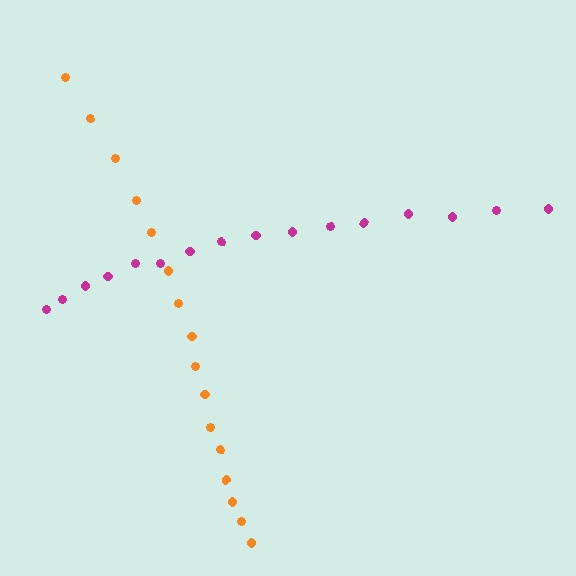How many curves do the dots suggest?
There are 2 distinct paths.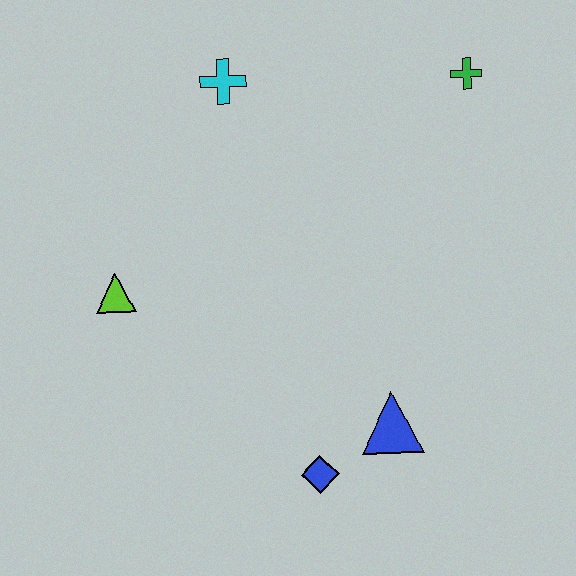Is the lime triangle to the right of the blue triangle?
No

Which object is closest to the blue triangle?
The blue diamond is closest to the blue triangle.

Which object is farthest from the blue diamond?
The green cross is farthest from the blue diamond.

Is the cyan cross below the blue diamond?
No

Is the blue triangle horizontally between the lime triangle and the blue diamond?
No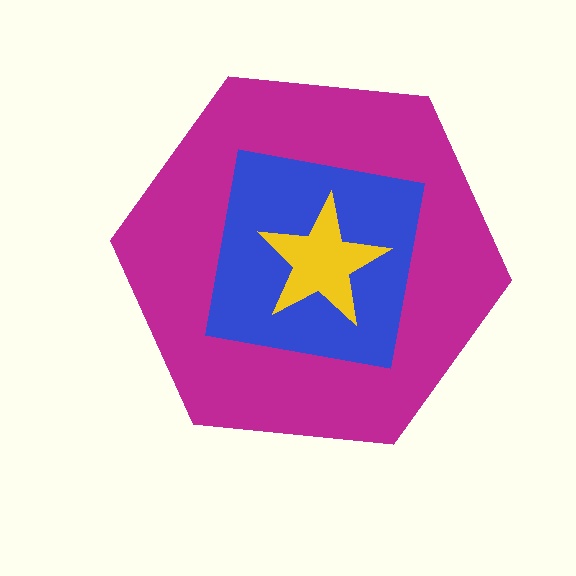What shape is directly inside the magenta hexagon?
The blue square.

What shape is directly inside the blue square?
The yellow star.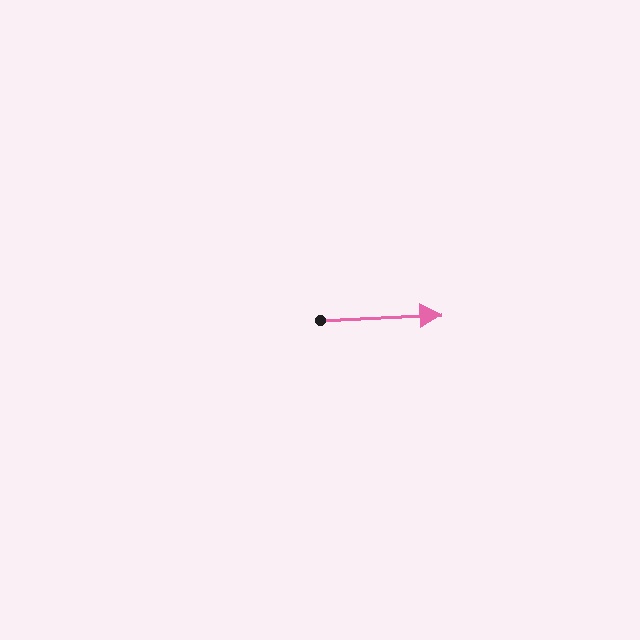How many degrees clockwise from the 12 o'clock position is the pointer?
Approximately 88 degrees.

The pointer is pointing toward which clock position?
Roughly 3 o'clock.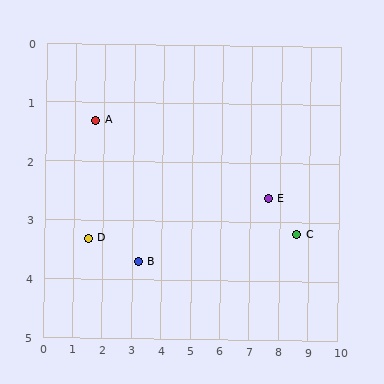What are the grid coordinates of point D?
Point D is at approximately (1.5, 3.3).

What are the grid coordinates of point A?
Point A is at approximately (1.7, 1.3).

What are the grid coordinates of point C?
Point C is at approximately (8.6, 3.2).